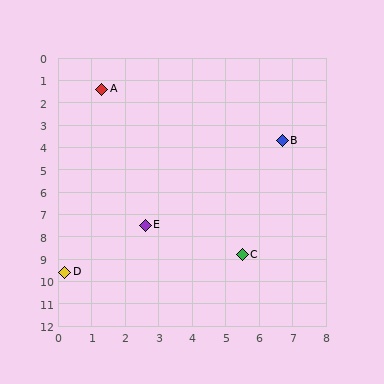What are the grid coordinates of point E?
Point E is at approximately (2.6, 7.5).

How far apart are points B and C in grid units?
Points B and C are about 5.2 grid units apart.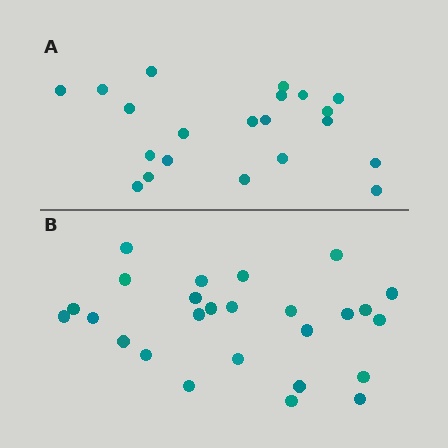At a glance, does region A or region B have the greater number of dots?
Region B (the bottom region) has more dots.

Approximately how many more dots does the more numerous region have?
Region B has about 5 more dots than region A.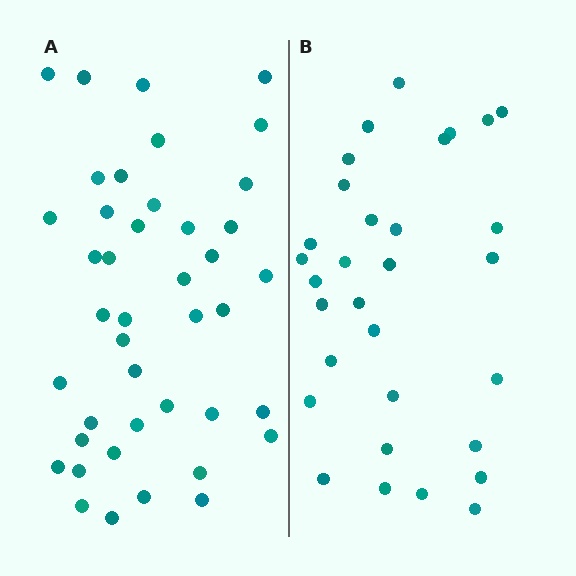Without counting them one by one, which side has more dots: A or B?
Region A (the left region) has more dots.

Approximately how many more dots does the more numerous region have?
Region A has roughly 12 or so more dots than region B.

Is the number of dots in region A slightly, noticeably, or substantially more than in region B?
Region A has noticeably more, but not dramatically so. The ratio is roughly 1.4 to 1.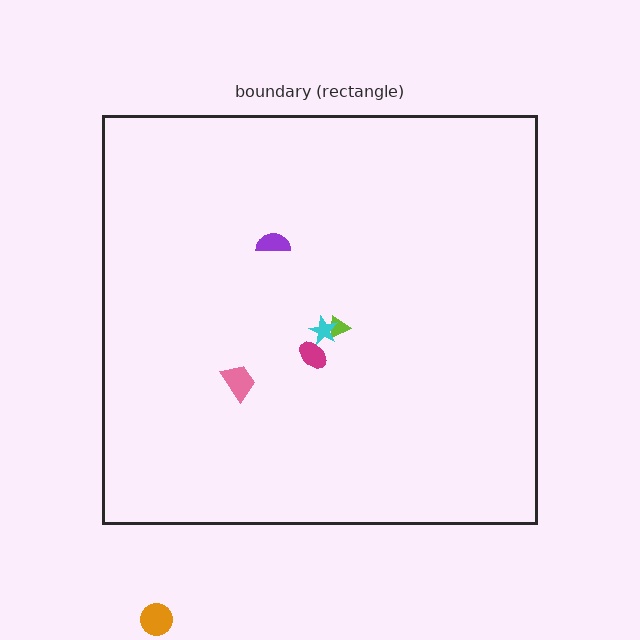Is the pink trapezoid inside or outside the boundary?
Inside.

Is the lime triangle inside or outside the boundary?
Inside.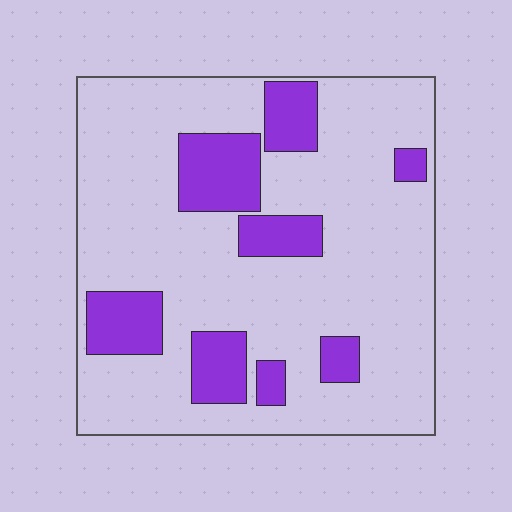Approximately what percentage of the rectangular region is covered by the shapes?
Approximately 20%.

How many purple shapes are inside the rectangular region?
8.